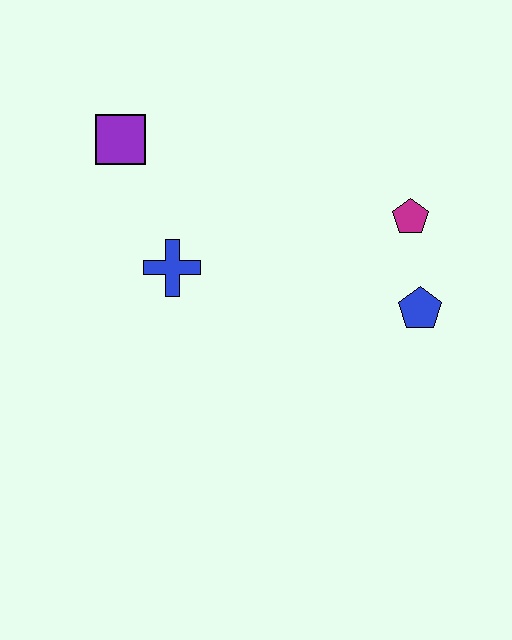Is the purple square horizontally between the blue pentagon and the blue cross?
No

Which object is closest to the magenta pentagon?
The blue pentagon is closest to the magenta pentagon.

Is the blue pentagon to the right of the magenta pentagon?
Yes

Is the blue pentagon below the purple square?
Yes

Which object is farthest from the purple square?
The blue pentagon is farthest from the purple square.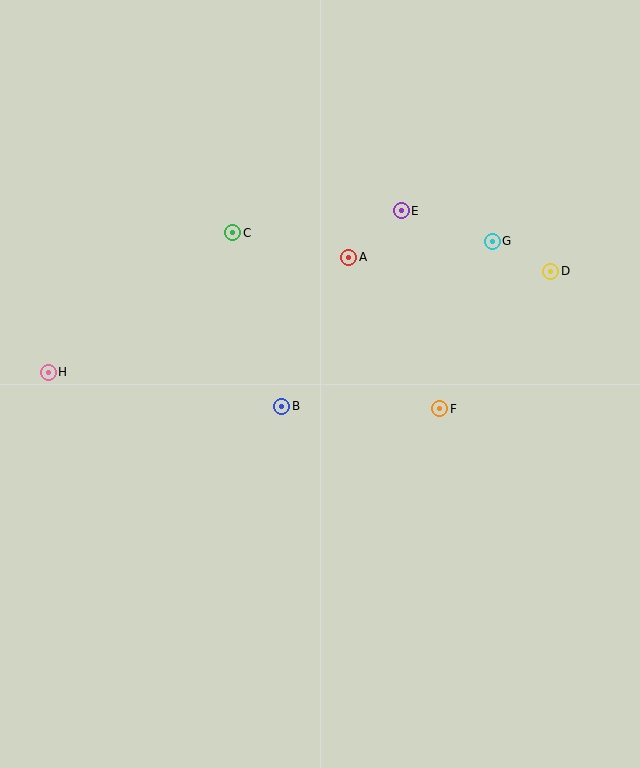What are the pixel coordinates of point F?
Point F is at (440, 409).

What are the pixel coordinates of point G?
Point G is at (492, 241).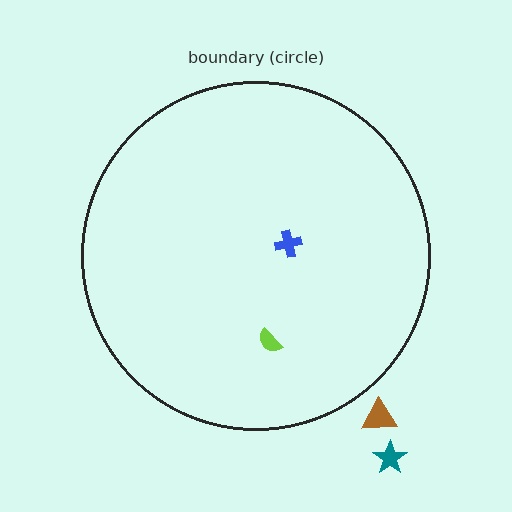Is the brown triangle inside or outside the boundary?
Outside.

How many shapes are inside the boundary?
2 inside, 2 outside.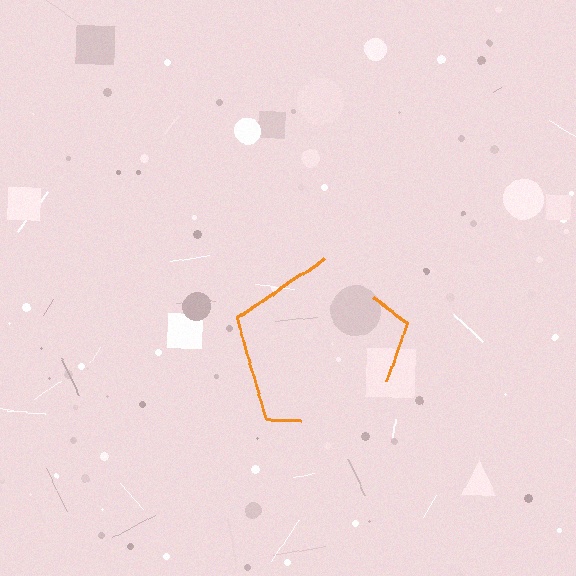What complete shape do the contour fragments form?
The contour fragments form a pentagon.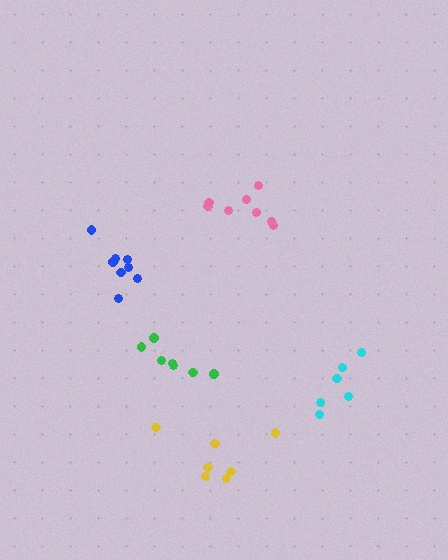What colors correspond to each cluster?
The clusters are colored: green, pink, blue, yellow, cyan.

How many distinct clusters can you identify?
There are 5 distinct clusters.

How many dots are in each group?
Group 1: 7 dots, Group 2: 8 dots, Group 3: 8 dots, Group 4: 7 dots, Group 5: 6 dots (36 total).